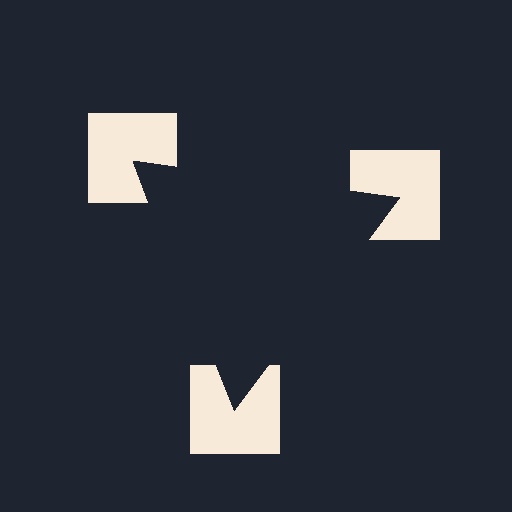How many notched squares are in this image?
There are 3 — one at each vertex of the illusory triangle.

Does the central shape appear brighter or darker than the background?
It typically appears slightly darker than the background, even though no actual brightness change is drawn.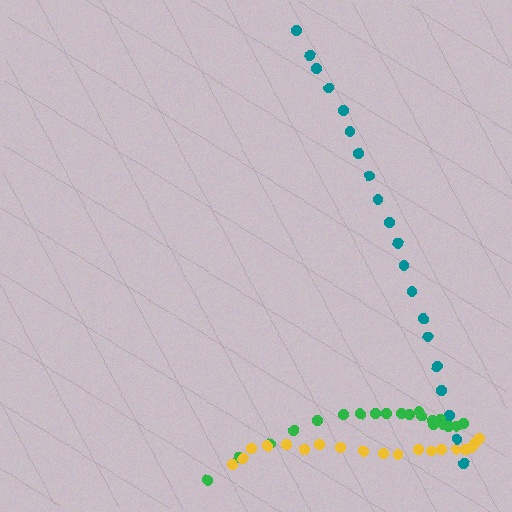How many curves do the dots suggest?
There are 3 distinct paths.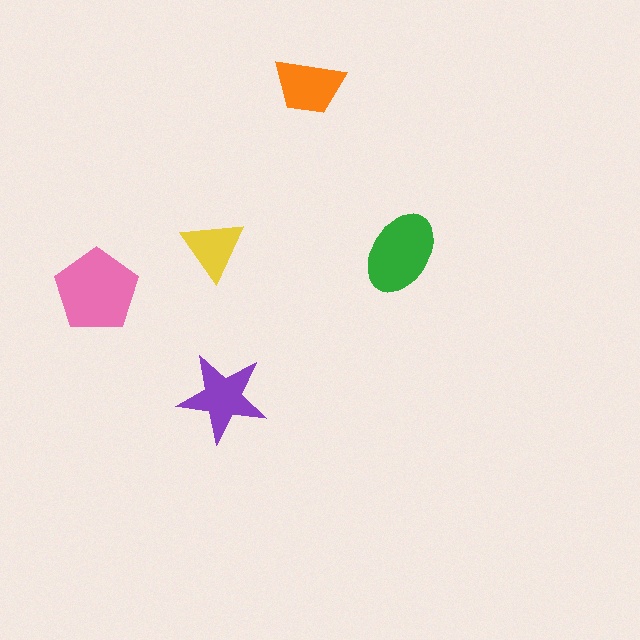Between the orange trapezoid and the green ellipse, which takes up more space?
The green ellipse.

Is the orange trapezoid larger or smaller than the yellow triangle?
Larger.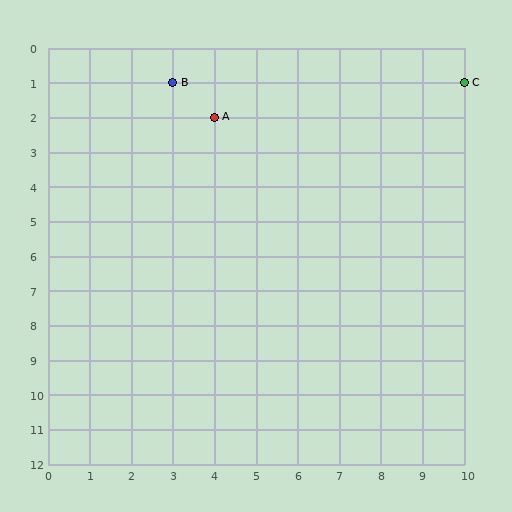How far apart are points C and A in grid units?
Points C and A are 6 columns and 1 row apart (about 6.1 grid units diagonally).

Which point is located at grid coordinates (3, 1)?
Point B is at (3, 1).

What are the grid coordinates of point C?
Point C is at grid coordinates (10, 1).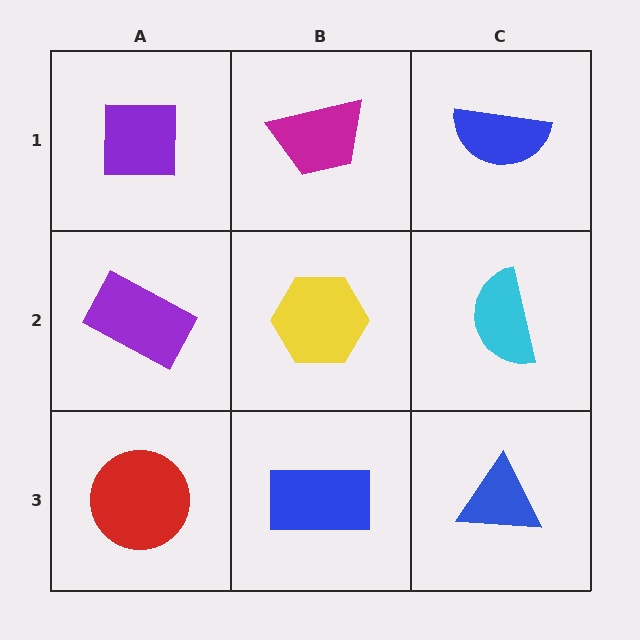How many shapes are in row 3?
3 shapes.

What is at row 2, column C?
A cyan semicircle.